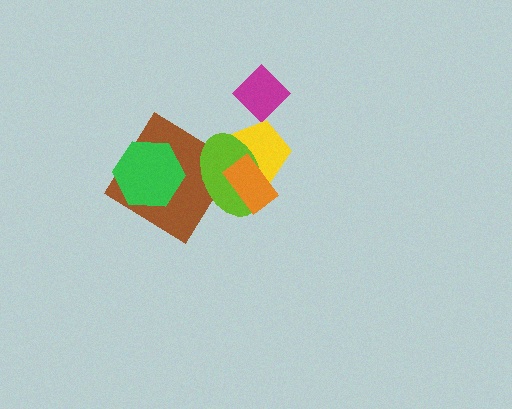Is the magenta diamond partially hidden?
No, no other shape covers it.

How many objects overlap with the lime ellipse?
3 objects overlap with the lime ellipse.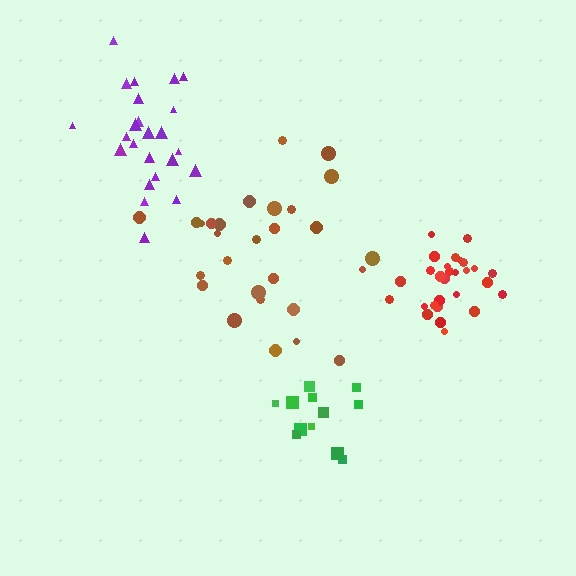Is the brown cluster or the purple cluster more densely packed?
Purple.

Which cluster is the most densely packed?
Red.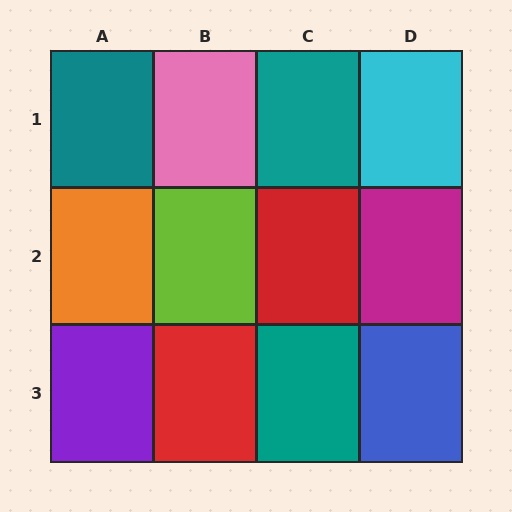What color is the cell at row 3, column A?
Purple.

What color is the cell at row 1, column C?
Teal.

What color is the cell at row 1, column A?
Teal.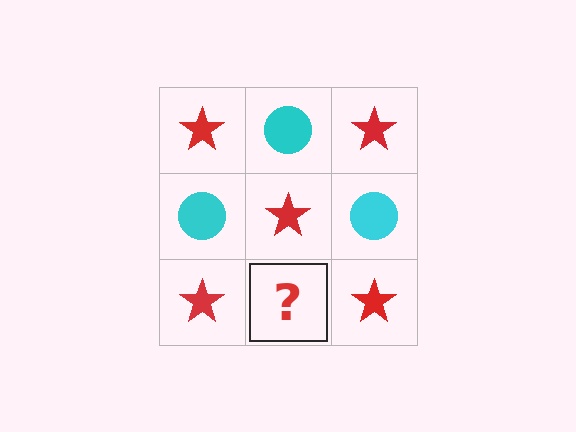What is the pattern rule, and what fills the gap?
The rule is that it alternates red star and cyan circle in a checkerboard pattern. The gap should be filled with a cyan circle.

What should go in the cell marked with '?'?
The missing cell should contain a cyan circle.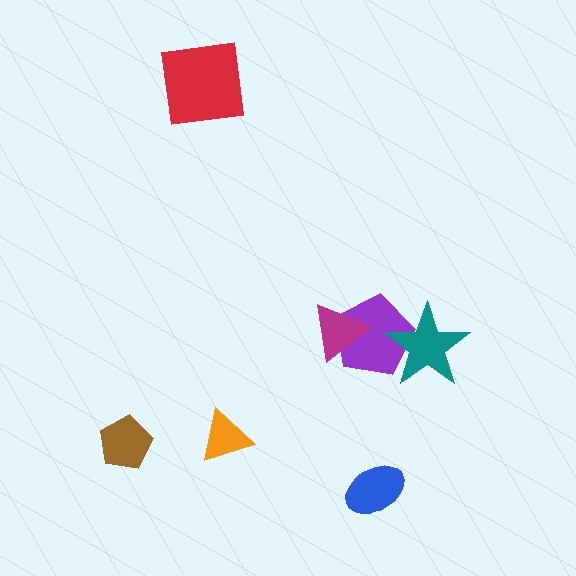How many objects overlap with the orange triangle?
0 objects overlap with the orange triangle.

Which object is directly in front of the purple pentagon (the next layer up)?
The teal star is directly in front of the purple pentagon.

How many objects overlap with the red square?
0 objects overlap with the red square.